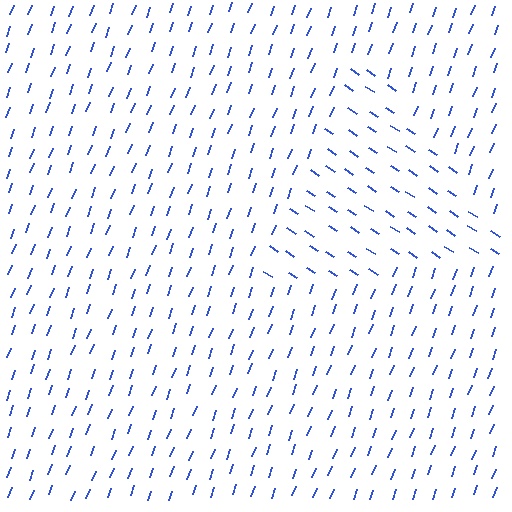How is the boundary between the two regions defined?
The boundary is defined purely by a change in line orientation (approximately 76 degrees difference). All lines are the same color and thickness.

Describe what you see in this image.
The image is filled with small blue line segments. A triangle region in the image has lines oriented differently from the surrounding lines, creating a visible texture boundary.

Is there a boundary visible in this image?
Yes, there is a texture boundary formed by a change in line orientation.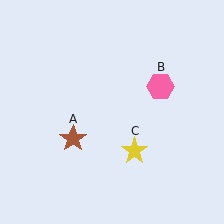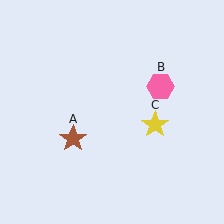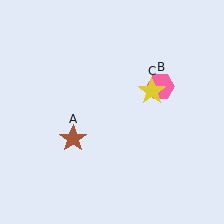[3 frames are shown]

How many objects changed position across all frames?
1 object changed position: yellow star (object C).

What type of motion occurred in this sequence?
The yellow star (object C) rotated counterclockwise around the center of the scene.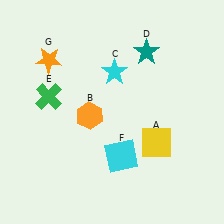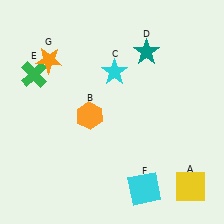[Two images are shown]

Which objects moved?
The objects that moved are: the yellow square (A), the green cross (E), the cyan square (F).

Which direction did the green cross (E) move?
The green cross (E) moved up.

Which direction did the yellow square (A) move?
The yellow square (A) moved down.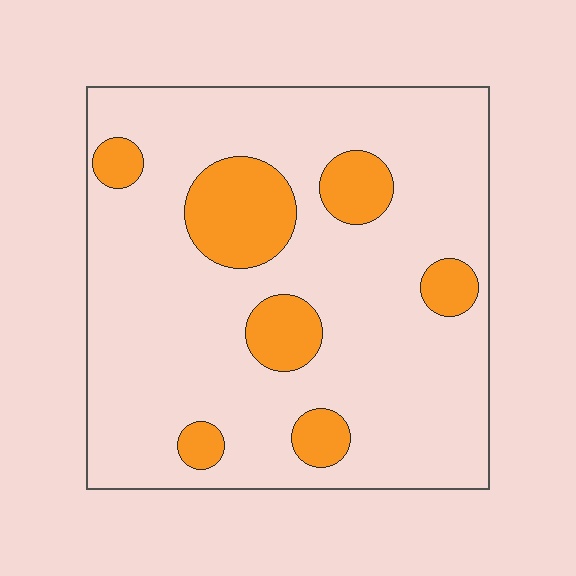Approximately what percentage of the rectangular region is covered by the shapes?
Approximately 20%.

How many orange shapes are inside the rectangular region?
7.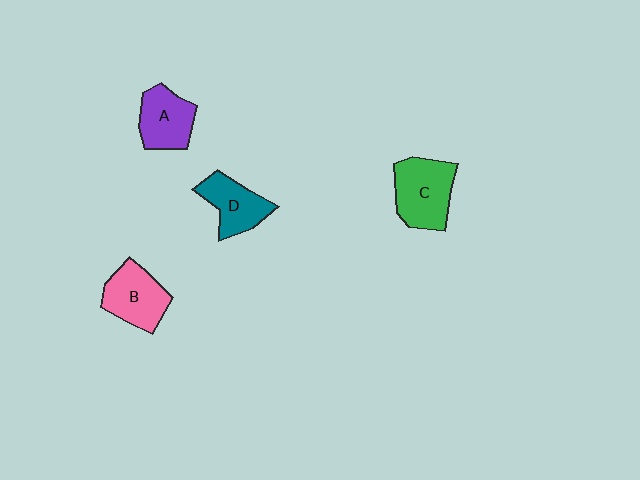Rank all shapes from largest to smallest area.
From largest to smallest: C (green), B (pink), A (purple), D (teal).